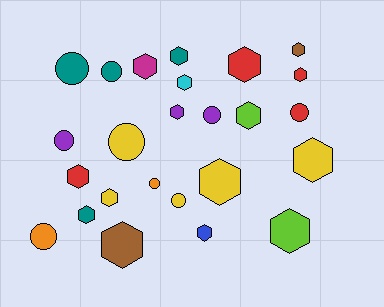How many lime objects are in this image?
There are 2 lime objects.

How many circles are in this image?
There are 9 circles.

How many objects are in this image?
There are 25 objects.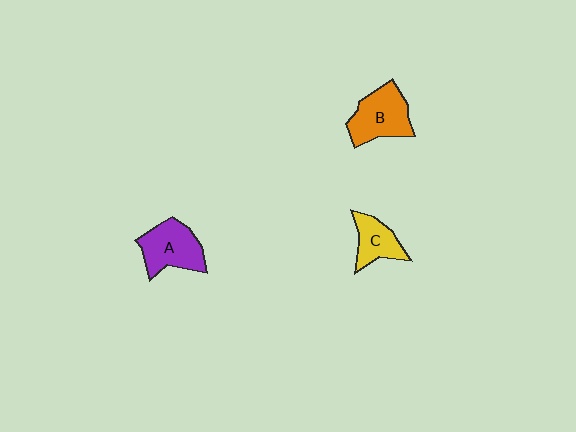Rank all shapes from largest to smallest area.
From largest to smallest: B (orange), A (purple), C (yellow).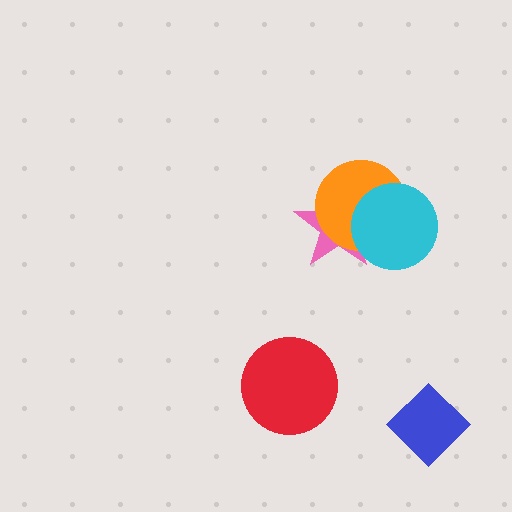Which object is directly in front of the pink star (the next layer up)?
The orange circle is directly in front of the pink star.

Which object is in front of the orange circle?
The cyan circle is in front of the orange circle.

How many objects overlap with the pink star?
2 objects overlap with the pink star.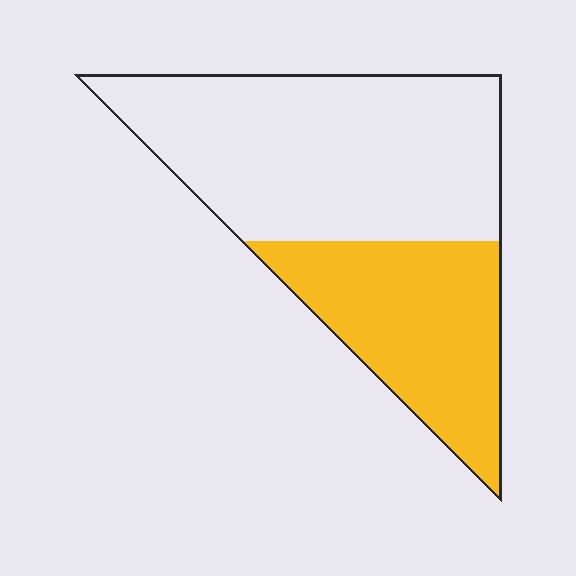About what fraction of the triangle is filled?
About three eighths (3/8).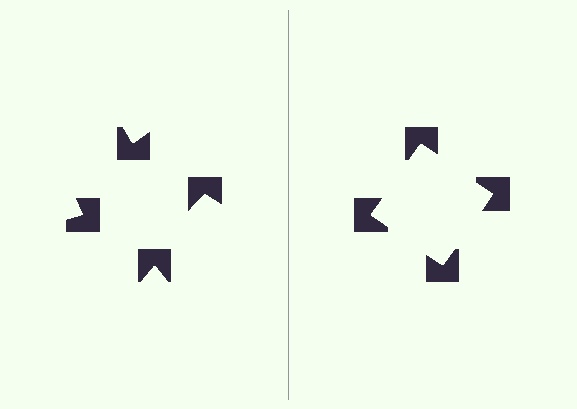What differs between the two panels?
The notched squares are positioned identically on both sides; only the wedge orientations differ. On the right they align to a square; on the left they are misaligned.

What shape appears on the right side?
An illusory square.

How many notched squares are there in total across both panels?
8 — 4 on each side.